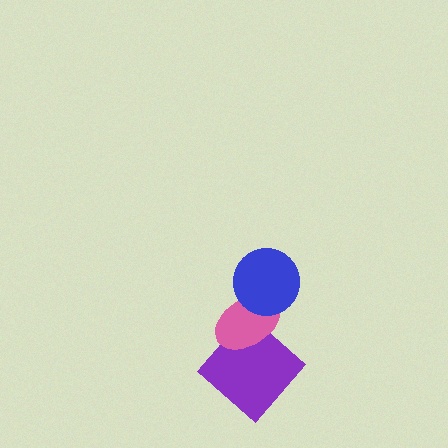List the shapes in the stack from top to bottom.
From top to bottom: the blue circle, the pink ellipse, the purple diamond.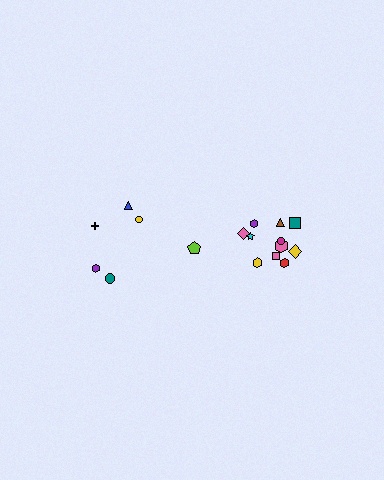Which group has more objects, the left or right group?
The right group.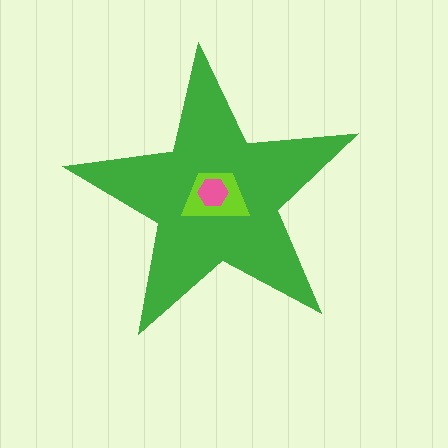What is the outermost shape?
The green star.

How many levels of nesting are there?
3.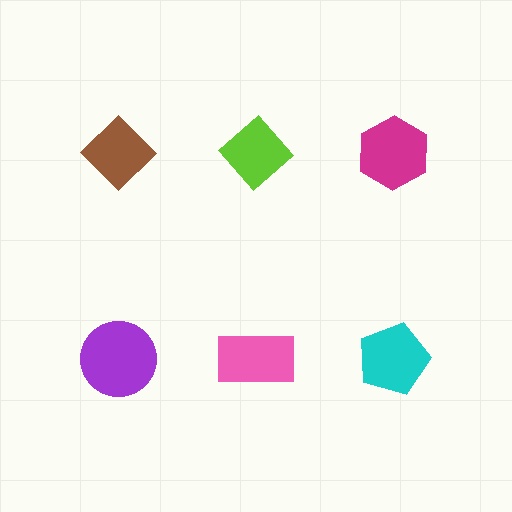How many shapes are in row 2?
3 shapes.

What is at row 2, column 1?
A purple circle.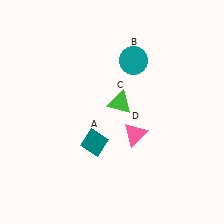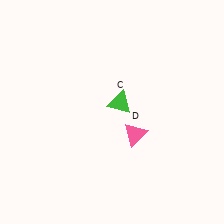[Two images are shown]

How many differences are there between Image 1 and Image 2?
There are 2 differences between the two images.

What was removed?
The teal diamond (A), the teal circle (B) were removed in Image 2.